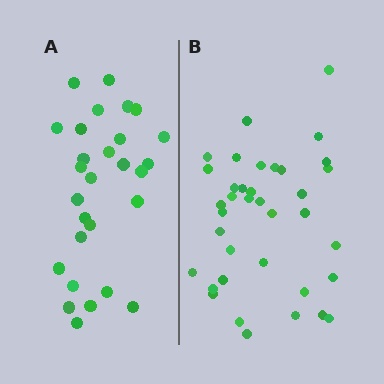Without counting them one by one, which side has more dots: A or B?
Region B (the right region) has more dots.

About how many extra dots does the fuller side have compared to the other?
Region B has roughly 8 or so more dots than region A.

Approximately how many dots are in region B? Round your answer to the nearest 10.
About 40 dots. (The exact count is 37, which rounds to 40.)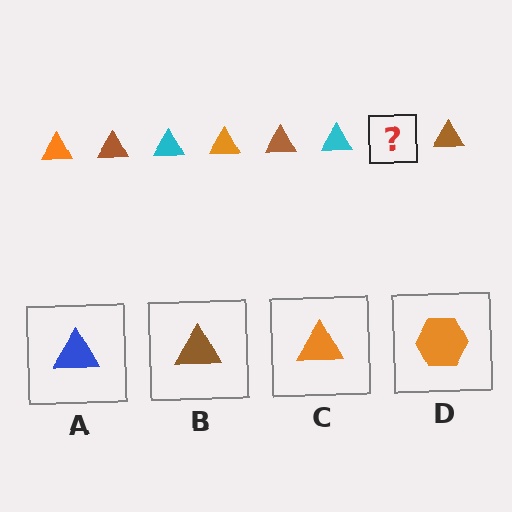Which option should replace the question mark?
Option C.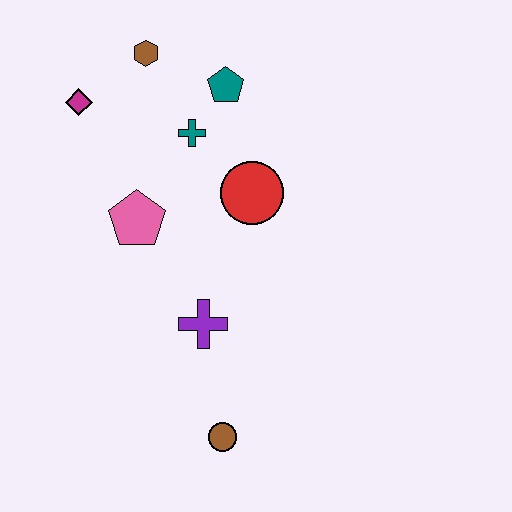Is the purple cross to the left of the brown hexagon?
No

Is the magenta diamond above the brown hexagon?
No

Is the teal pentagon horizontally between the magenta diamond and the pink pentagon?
No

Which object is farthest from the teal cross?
The brown circle is farthest from the teal cross.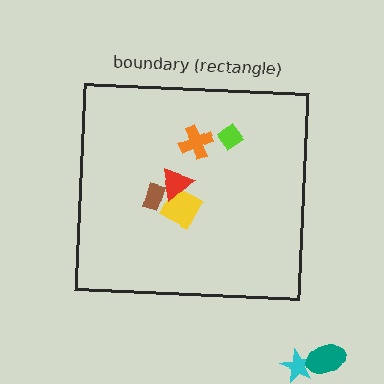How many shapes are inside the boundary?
5 inside, 2 outside.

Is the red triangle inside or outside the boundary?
Inside.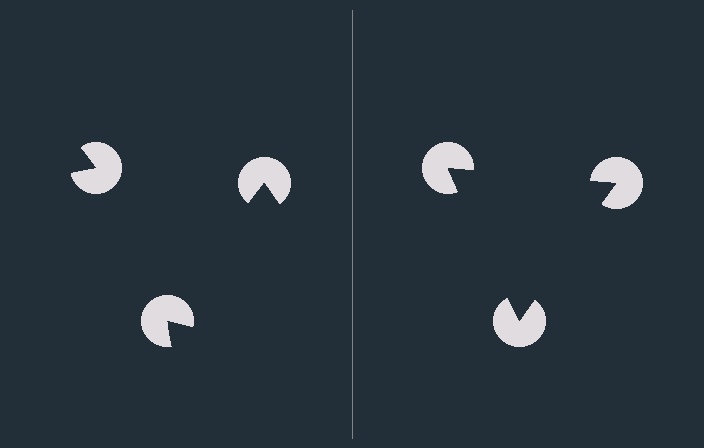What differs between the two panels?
The pac-man discs are positioned identically on both sides; only the wedge orientations differ. On the right they align to a triangle; on the left they are misaligned.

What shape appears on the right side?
An illusory triangle.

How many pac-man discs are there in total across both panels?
6 — 3 on each side.